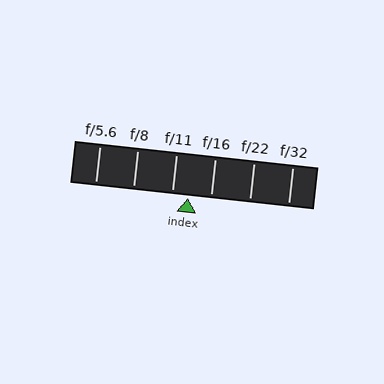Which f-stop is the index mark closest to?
The index mark is closest to f/11.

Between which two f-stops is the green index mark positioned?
The index mark is between f/11 and f/16.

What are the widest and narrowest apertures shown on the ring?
The widest aperture shown is f/5.6 and the narrowest is f/32.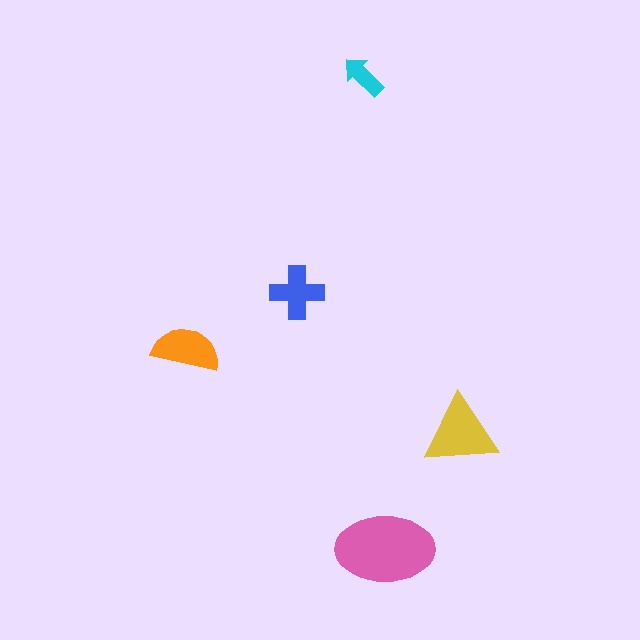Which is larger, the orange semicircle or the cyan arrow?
The orange semicircle.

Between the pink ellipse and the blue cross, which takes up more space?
The pink ellipse.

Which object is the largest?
The pink ellipse.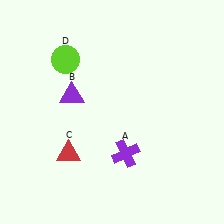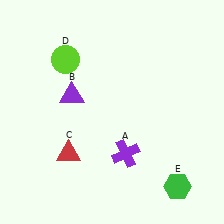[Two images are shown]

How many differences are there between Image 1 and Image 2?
There is 1 difference between the two images.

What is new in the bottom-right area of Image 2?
A green hexagon (E) was added in the bottom-right area of Image 2.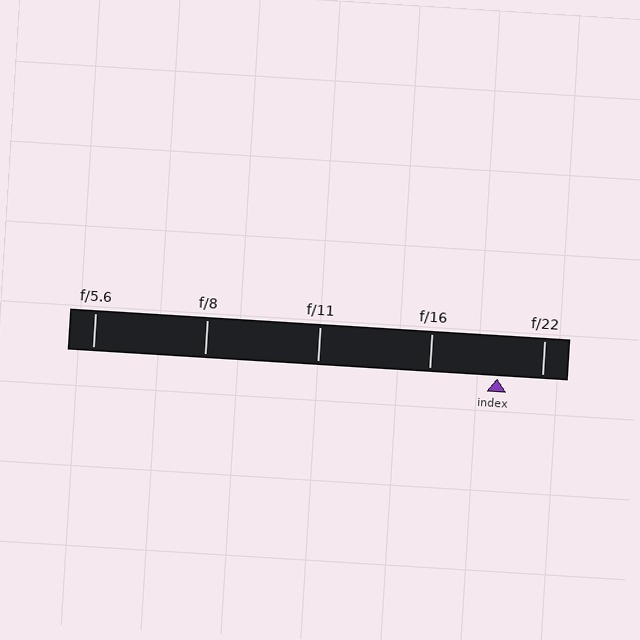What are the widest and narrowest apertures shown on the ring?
The widest aperture shown is f/5.6 and the narrowest is f/22.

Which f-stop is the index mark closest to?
The index mark is closest to f/22.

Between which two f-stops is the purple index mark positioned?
The index mark is between f/16 and f/22.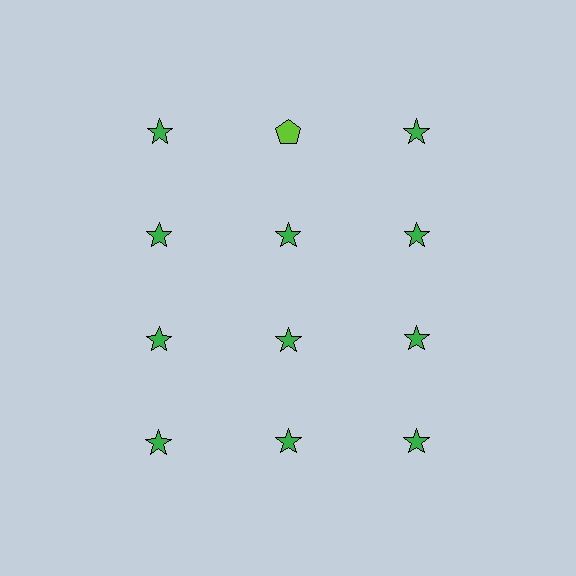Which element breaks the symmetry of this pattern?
The lime pentagon in the top row, second from left column breaks the symmetry. All other shapes are green stars.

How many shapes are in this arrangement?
There are 12 shapes arranged in a grid pattern.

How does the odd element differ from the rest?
It differs in both color (lime instead of green) and shape (pentagon instead of star).